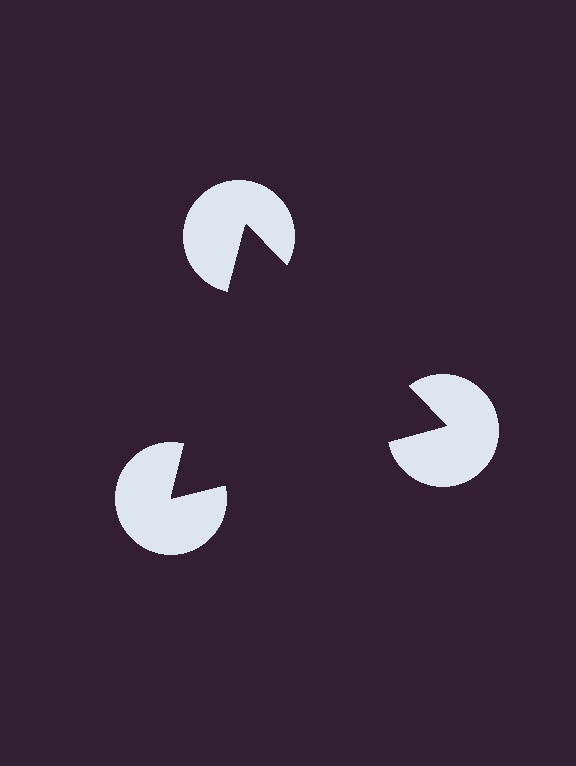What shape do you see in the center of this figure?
An illusory triangle — its edges are inferred from the aligned wedge cuts in the pac-man discs, not physically drawn.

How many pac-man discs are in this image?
There are 3 — one at each vertex of the illusory triangle.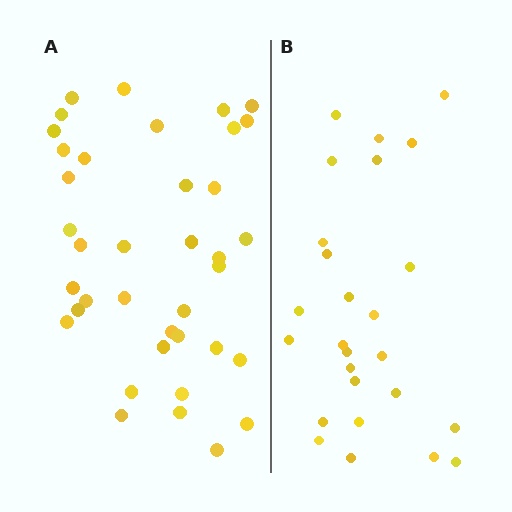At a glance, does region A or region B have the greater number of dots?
Region A (the left region) has more dots.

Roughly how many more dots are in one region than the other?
Region A has roughly 12 or so more dots than region B.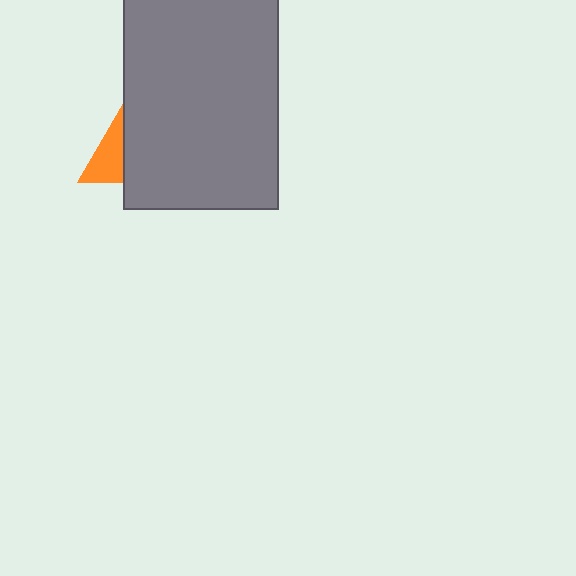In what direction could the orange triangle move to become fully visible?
The orange triangle could move left. That would shift it out from behind the gray rectangle entirely.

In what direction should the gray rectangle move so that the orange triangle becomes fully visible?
The gray rectangle should move right. That is the shortest direction to clear the overlap and leave the orange triangle fully visible.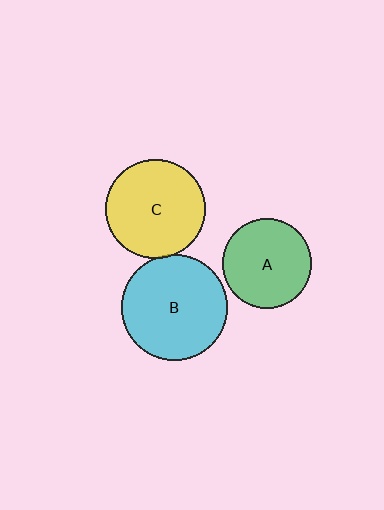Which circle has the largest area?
Circle B (cyan).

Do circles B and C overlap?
Yes.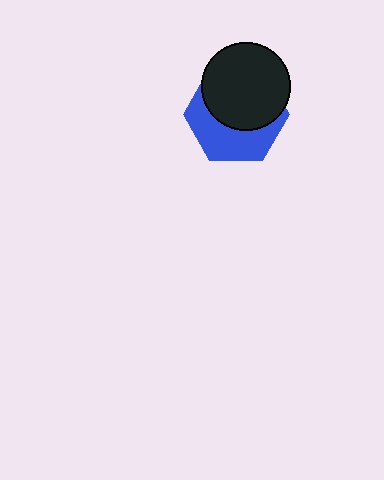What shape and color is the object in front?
The object in front is a black circle.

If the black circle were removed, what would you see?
You would see the complete blue hexagon.